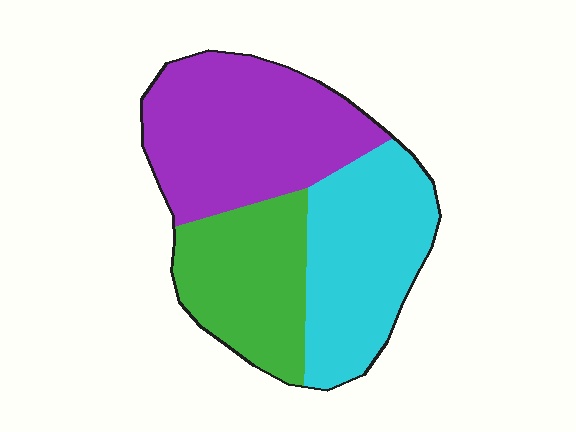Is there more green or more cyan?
Cyan.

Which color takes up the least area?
Green, at roughly 25%.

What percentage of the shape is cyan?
Cyan takes up about one third (1/3) of the shape.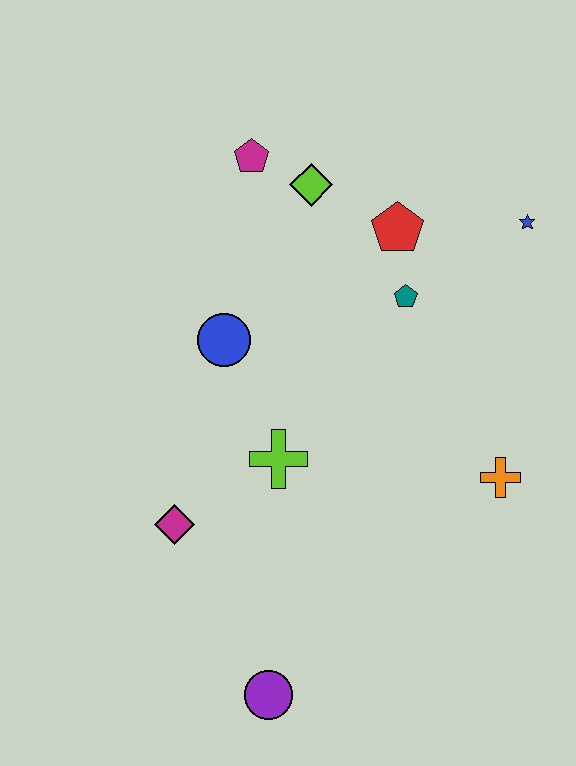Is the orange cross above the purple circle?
Yes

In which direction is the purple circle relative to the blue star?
The purple circle is below the blue star.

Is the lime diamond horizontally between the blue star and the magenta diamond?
Yes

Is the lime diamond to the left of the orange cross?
Yes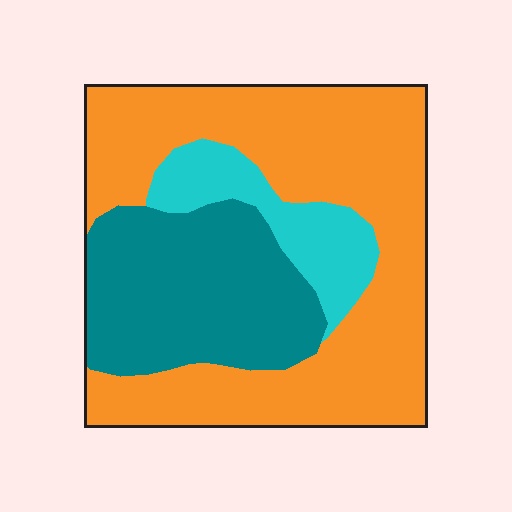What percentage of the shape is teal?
Teal takes up about one third (1/3) of the shape.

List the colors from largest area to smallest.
From largest to smallest: orange, teal, cyan.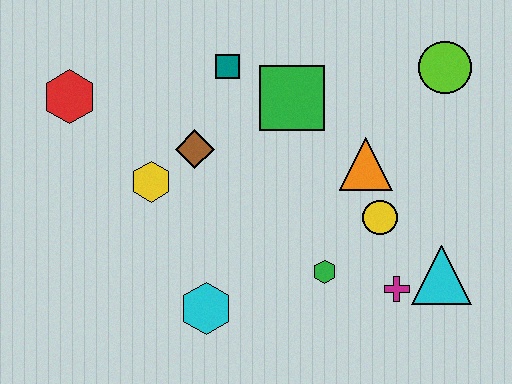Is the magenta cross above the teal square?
No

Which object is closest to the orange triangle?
The yellow circle is closest to the orange triangle.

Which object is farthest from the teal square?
The cyan triangle is farthest from the teal square.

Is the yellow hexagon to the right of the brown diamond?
No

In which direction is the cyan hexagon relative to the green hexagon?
The cyan hexagon is to the left of the green hexagon.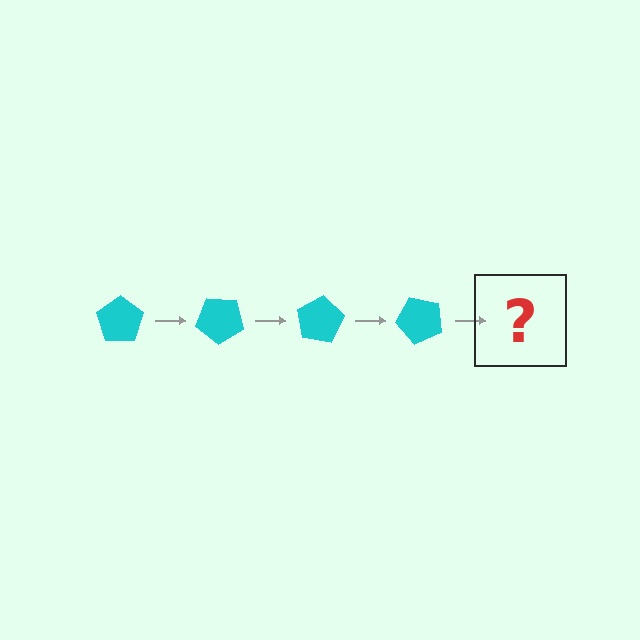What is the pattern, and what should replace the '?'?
The pattern is that the pentagon rotates 40 degrees each step. The '?' should be a cyan pentagon rotated 160 degrees.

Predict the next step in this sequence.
The next step is a cyan pentagon rotated 160 degrees.